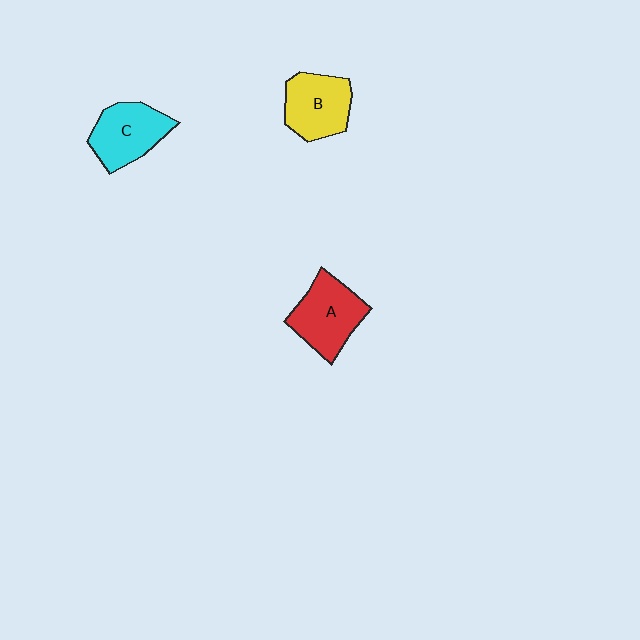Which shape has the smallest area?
Shape B (yellow).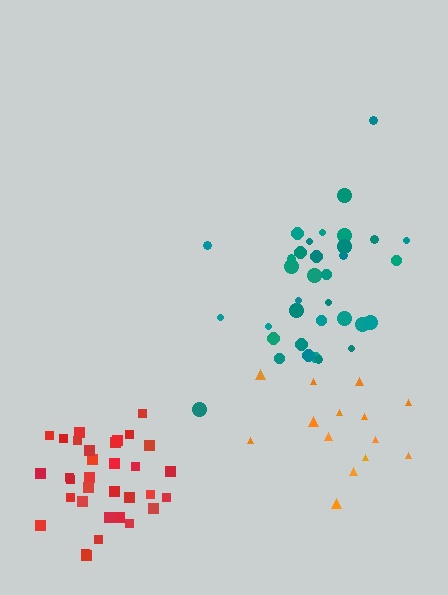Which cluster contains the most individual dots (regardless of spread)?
Teal (35).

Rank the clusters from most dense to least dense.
red, teal, orange.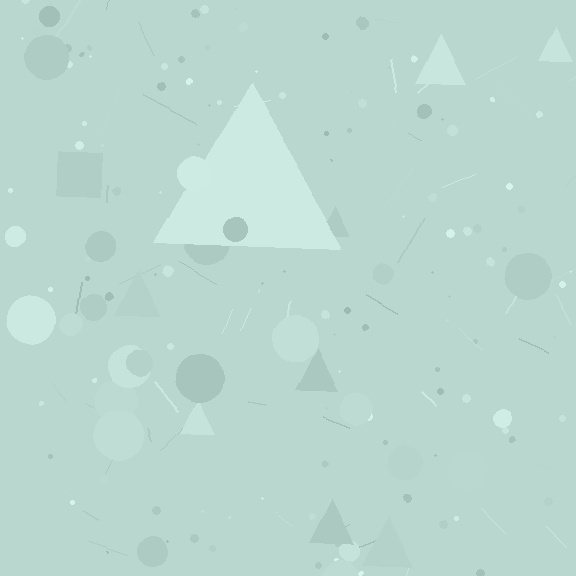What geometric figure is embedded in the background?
A triangle is embedded in the background.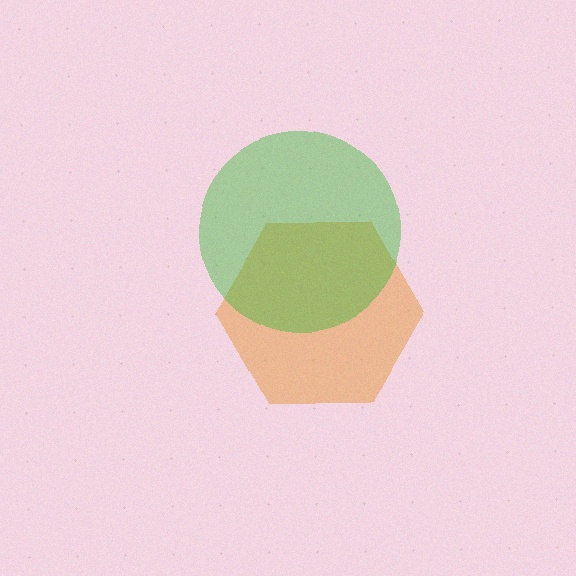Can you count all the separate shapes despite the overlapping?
Yes, there are 2 separate shapes.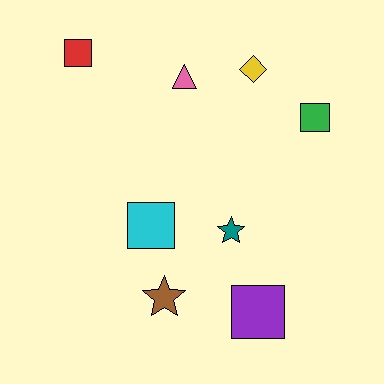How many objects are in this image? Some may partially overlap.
There are 8 objects.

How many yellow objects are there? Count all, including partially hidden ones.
There is 1 yellow object.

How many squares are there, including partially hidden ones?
There are 4 squares.